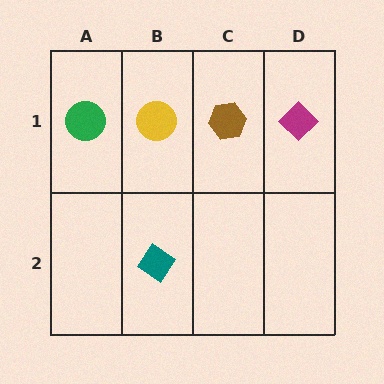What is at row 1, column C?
A brown hexagon.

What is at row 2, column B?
A teal diamond.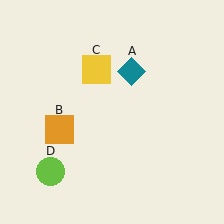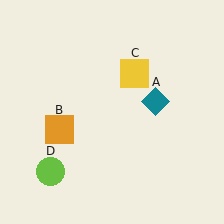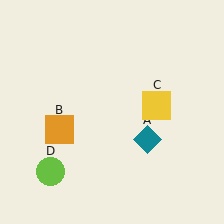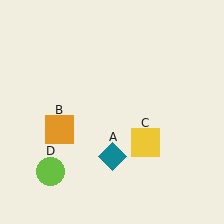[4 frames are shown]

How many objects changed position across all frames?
2 objects changed position: teal diamond (object A), yellow square (object C).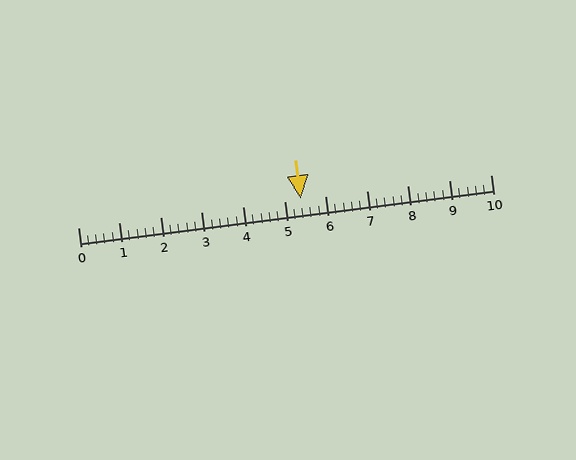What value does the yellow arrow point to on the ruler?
The yellow arrow points to approximately 5.4.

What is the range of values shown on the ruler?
The ruler shows values from 0 to 10.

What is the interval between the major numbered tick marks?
The major tick marks are spaced 1 units apart.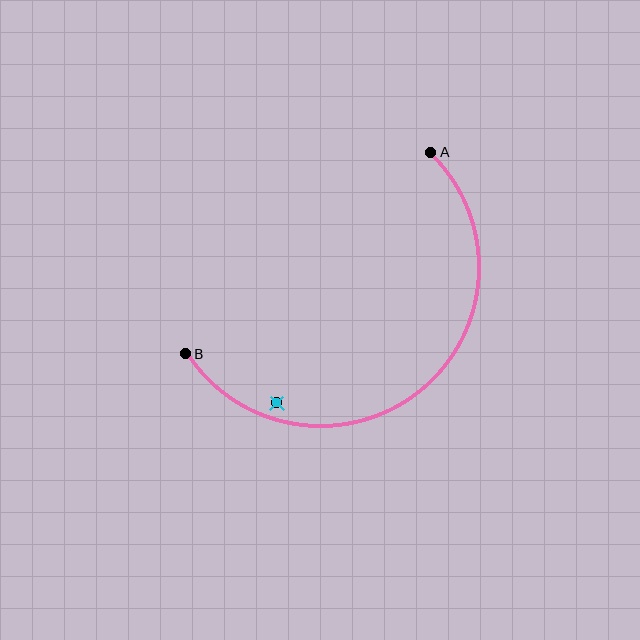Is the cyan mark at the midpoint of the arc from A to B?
No — the cyan mark does not lie on the arc at all. It sits slightly inside the curve.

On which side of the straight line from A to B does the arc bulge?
The arc bulges below and to the right of the straight line connecting A and B.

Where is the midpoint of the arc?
The arc midpoint is the point on the curve farthest from the straight line joining A and B. It sits below and to the right of that line.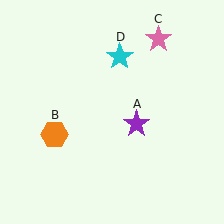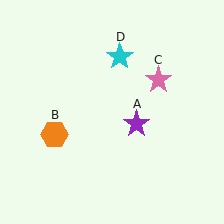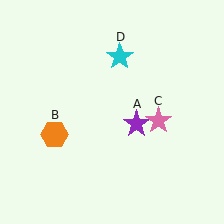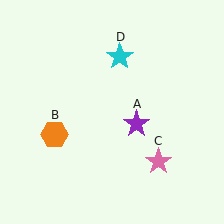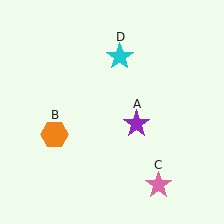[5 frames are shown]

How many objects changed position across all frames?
1 object changed position: pink star (object C).